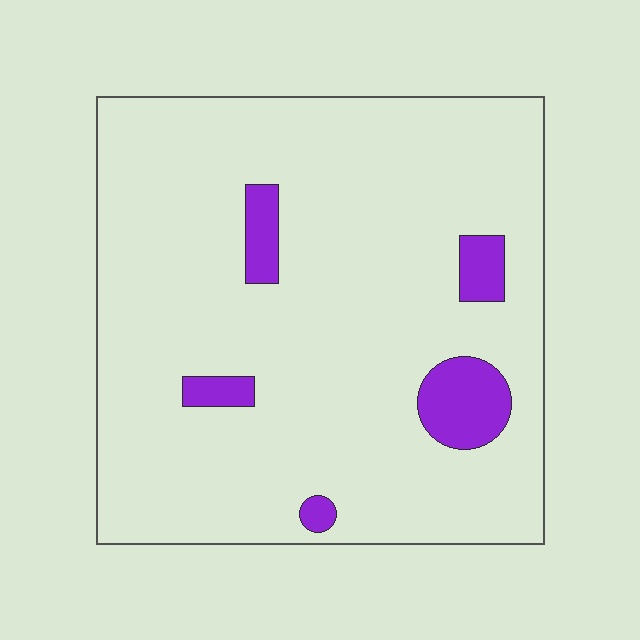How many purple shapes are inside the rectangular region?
5.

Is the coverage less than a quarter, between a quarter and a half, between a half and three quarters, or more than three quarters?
Less than a quarter.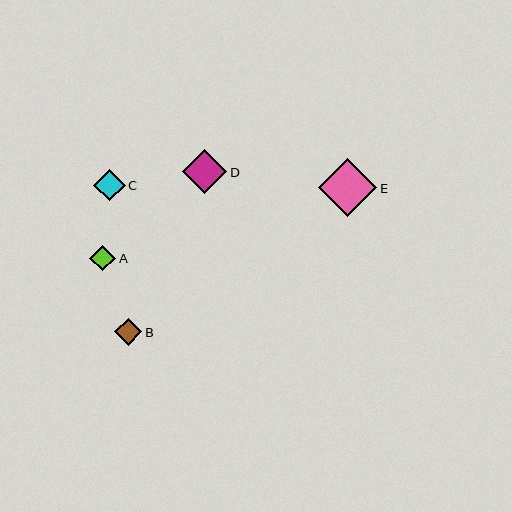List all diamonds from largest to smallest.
From largest to smallest: E, D, C, B, A.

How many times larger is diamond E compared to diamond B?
Diamond E is approximately 2.2 times the size of diamond B.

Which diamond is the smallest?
Diamond A is the smallest with a size of approximately 26 pixels.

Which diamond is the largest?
Diamond E is the largest with a size of approximately 58 pixels.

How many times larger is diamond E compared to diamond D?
Diamond E is approximately 1.3 times the size of diamond D.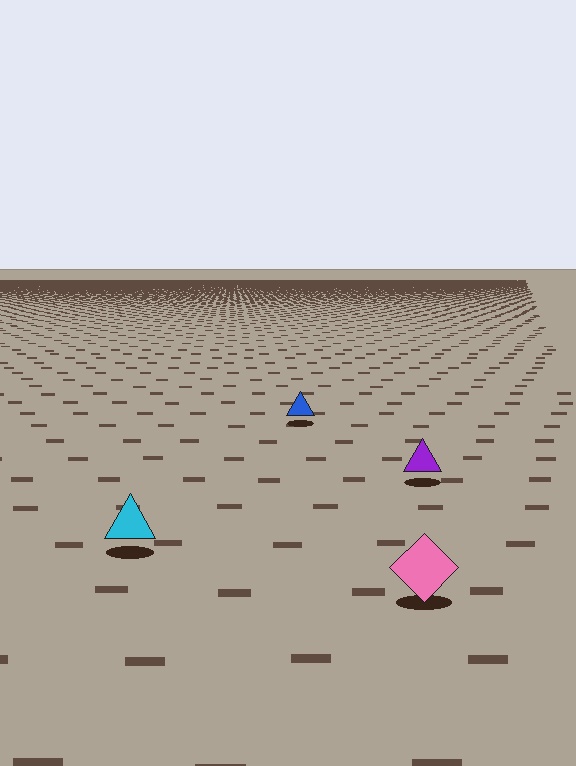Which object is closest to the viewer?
The pink diamond is closest. The texture marks near it are larger and more spread out.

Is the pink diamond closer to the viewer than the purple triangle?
Yes. The pink diamond is closer — you can tell from the texture gradient: the ground texture is coarser near it.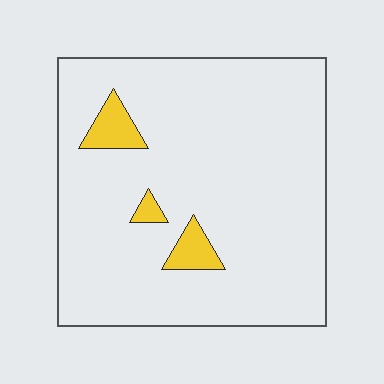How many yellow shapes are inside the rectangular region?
3.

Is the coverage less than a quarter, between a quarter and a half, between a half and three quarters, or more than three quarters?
Less than a quarter.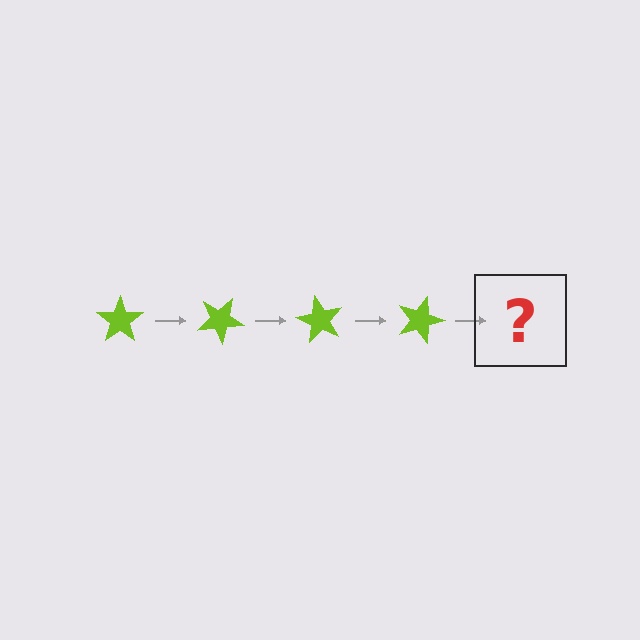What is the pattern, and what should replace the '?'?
The pattern is that the star rotates 30 degrees each step. The '?' should be a lime star rotated 120 degrees.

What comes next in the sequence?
The next element should be a lime star rotated 120 degrees.